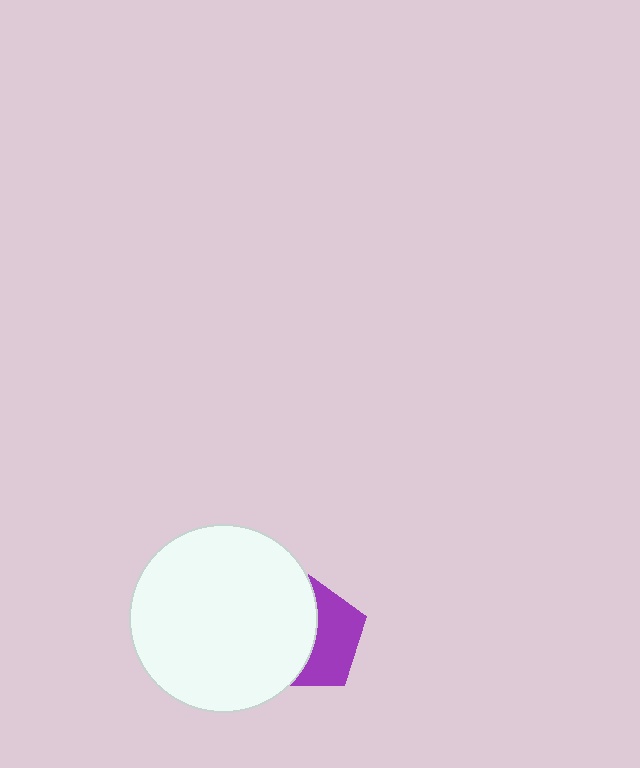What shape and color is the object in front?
The object in front is a white circle.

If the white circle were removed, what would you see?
You would see the complete purple pentagon.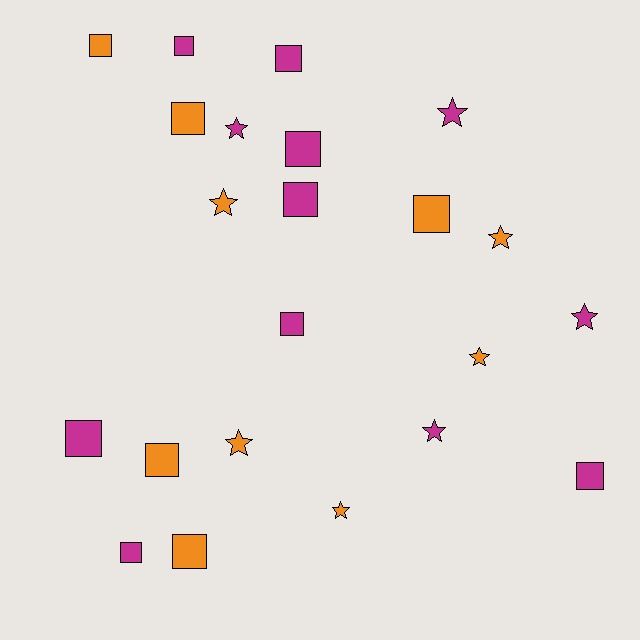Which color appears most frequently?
Magenta, with 12 objects.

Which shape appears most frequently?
Square, with 13 objects.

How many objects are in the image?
There are 22 objects.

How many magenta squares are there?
There are 8 magenta squares.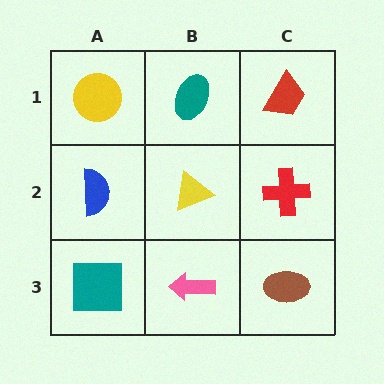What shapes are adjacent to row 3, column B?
A yellow triangle (row 2, column B), a teal square (row 3, column A), a brown ellipse (row 3, column C).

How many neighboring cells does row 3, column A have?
2.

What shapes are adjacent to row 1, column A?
A blue semicircle (row 2, column A), a teal ellipse (row 1, column B).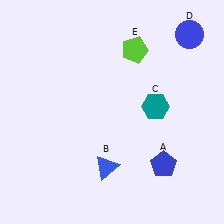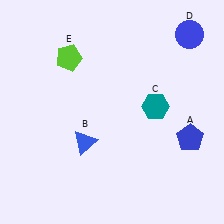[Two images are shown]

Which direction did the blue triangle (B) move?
The blue triangle (B) moved up.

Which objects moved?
The objects that moved are: the blue pentagon (A), the blue triangle (B), the lime pentagon (E).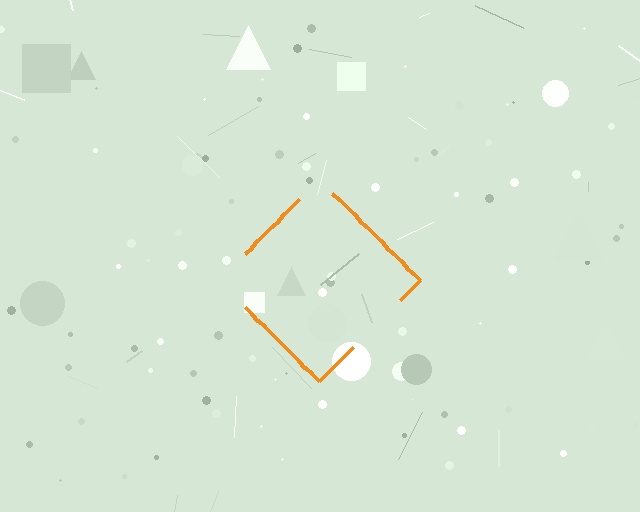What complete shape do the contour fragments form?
The contour fragments form a diamond.